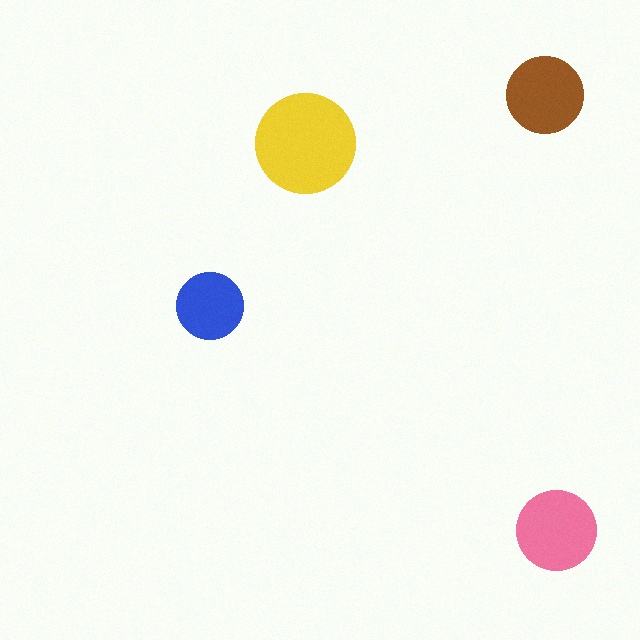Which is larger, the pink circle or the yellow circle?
The yellow one.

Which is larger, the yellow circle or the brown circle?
The yellow one.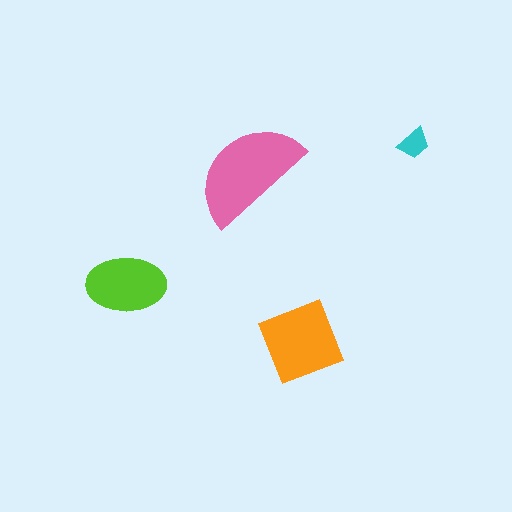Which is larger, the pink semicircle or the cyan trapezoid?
The pink semicircle.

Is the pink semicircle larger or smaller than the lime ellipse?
Larger.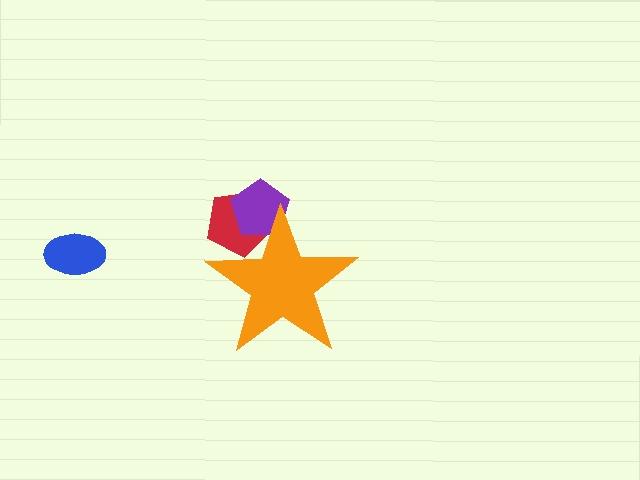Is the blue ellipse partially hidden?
No, the blue ellipse is fully visible.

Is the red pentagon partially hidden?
Yes, the red pentagon is partially hidden behind the orange star.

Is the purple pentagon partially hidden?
Yes, the purple pentagon is partially hidden behind the orange star.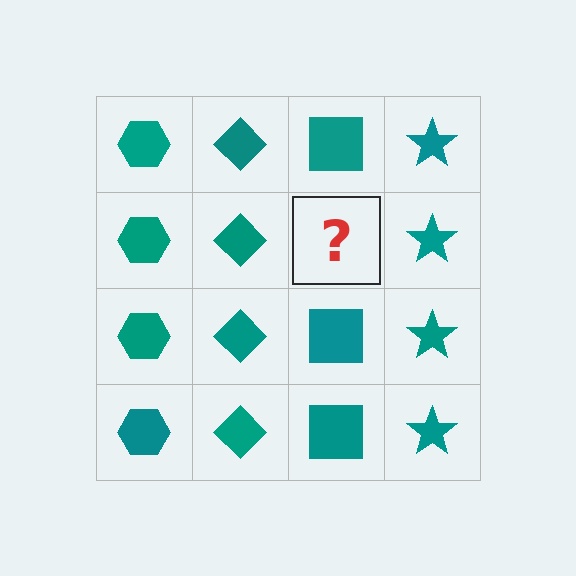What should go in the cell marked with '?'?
The missing cell should contain a teal square.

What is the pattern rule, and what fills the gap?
The rule is that each column has a consistent shape. The gap should be filled with a teal square.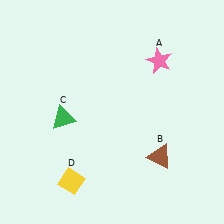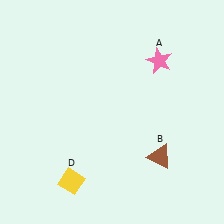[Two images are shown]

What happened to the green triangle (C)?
The green triangle (C) was removed in Image 2. It was in the bottom-left area of Image 1.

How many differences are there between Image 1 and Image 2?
There is 1 difference between the two images.